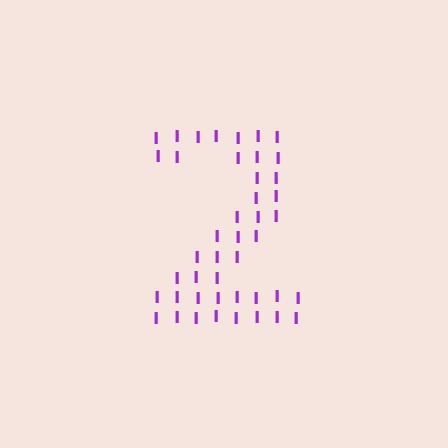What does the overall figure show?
The overall figure shows the digit 2.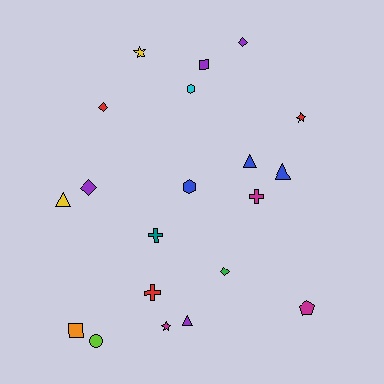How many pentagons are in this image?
There is 1 pentagon.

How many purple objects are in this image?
There are 4 purple objects.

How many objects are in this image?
There are 20 objects.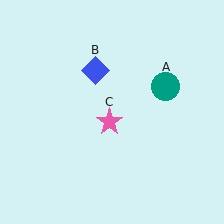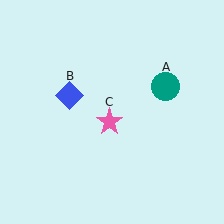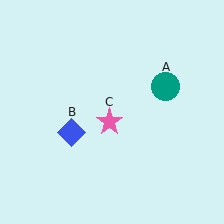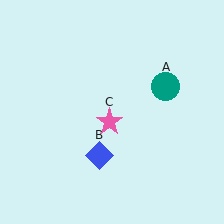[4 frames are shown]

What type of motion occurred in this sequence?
The blue diamond (object B) rotated counterclockwise around the center of the scene.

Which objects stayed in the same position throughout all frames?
Teal circle (object A) and pink star (object C) remained stationary.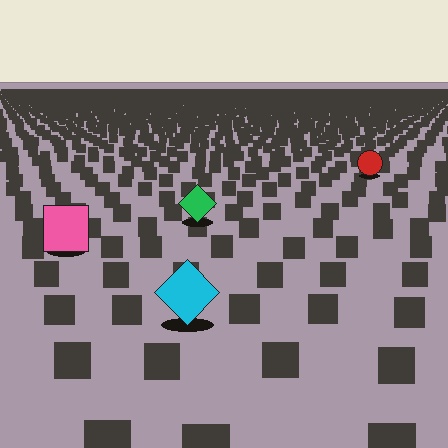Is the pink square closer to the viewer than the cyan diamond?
No. The cyan diamond is closer — you can tell from the texture gradient: the ground texture is coarser near it.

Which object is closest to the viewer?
The cyan diamond is closest. The texture marks near it are larger and more spread out.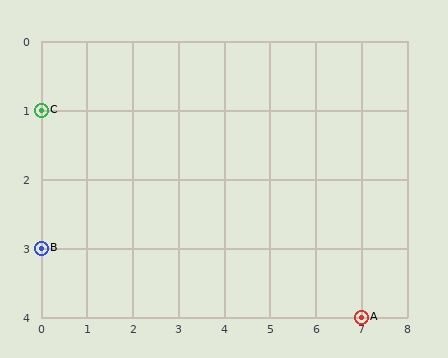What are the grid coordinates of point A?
Point A is at grid coordinates (7, 4).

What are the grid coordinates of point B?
Point B is at grid coordinates (0, 3).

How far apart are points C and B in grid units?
Points C and B are 2 rows apart.